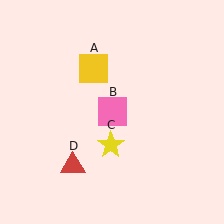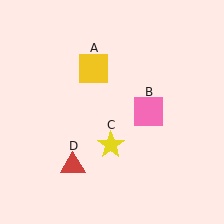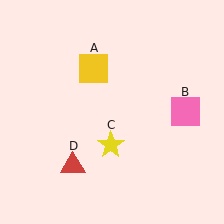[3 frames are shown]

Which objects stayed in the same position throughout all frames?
Yellow square (object A) and yellow star (object C) and red triangle (object D) remained stationary.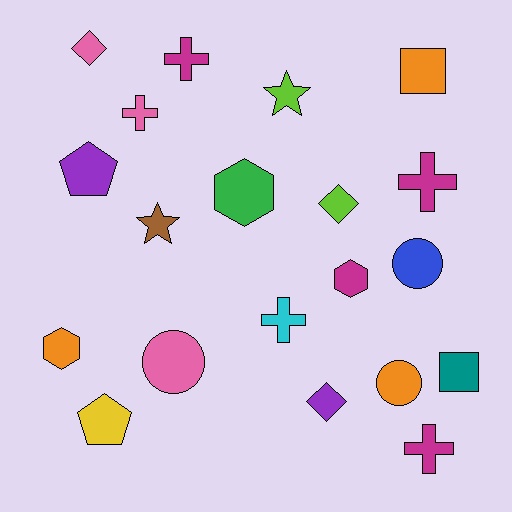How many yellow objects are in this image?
There is 1 yellow object.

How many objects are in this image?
There are 20 objects.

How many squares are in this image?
There are 2 squares.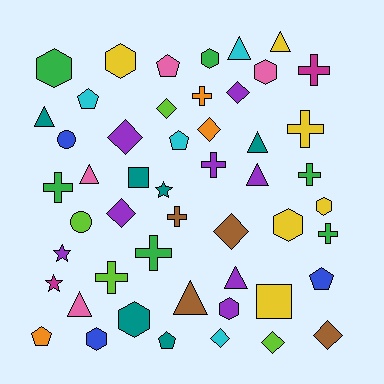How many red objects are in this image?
There are no red objects.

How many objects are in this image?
There are 50 objects.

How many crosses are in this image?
There are 10 crosses.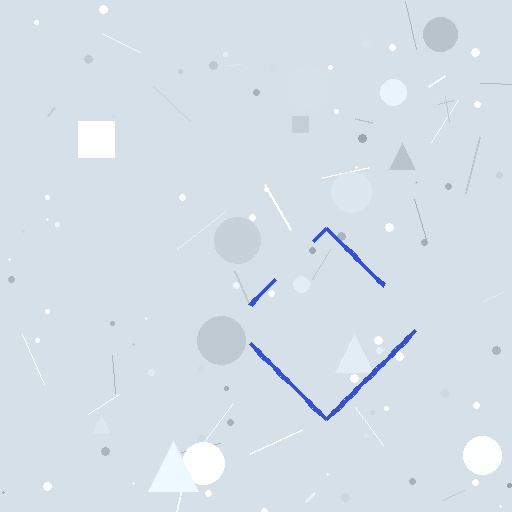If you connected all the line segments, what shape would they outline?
They would outline a diamond.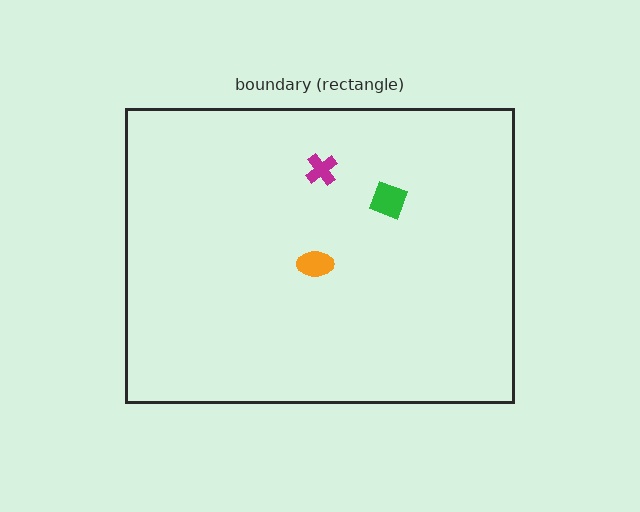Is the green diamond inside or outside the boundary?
Inside.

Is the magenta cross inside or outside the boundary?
Inside.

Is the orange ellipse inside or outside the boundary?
Inside.